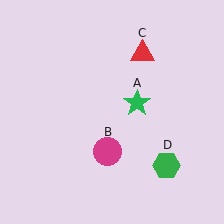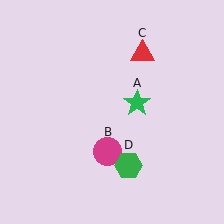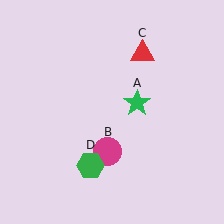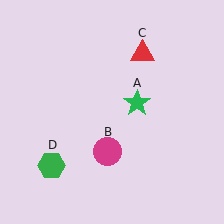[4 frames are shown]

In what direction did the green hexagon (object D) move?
The green hexagon (object D) moved left.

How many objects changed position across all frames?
1 object changed position: green hexagon (object D).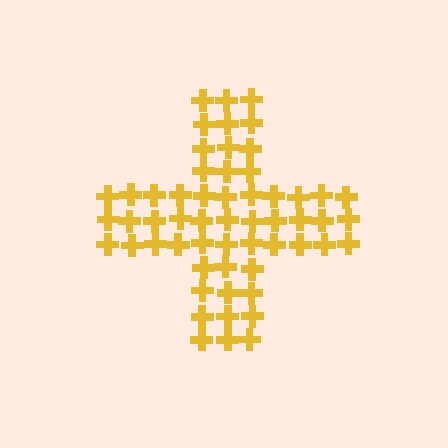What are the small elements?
The small elements are crosses.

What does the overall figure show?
The overall figure shows a cross.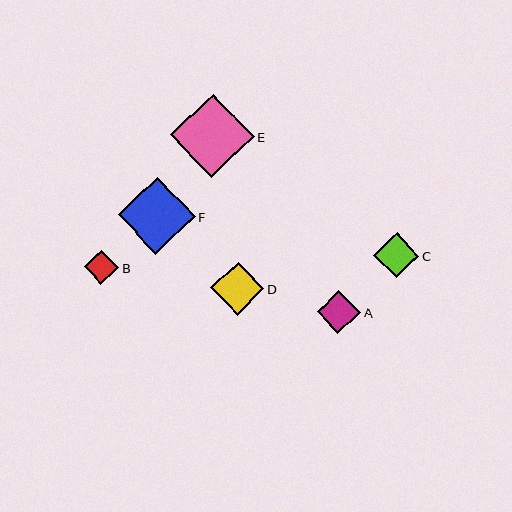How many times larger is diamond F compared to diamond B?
Diamond F is approximately 2.3 times the size of diamond B.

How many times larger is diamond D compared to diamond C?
Diamond D is approximately 1.2 times the size of diamond C.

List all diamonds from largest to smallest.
From largest to smallest: E, F, D, C, A, B.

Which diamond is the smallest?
Diamond B is the smallest with a size of approximately 34 pixels.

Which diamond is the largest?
Diamond E is the largest with a size of approximately 84 pixels.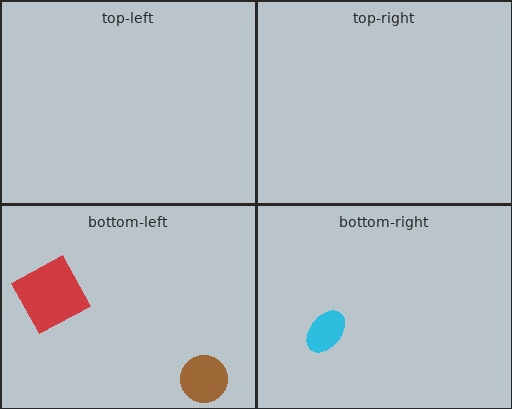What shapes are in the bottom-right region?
The cyan ellipse.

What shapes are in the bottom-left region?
The brown circle, the red square.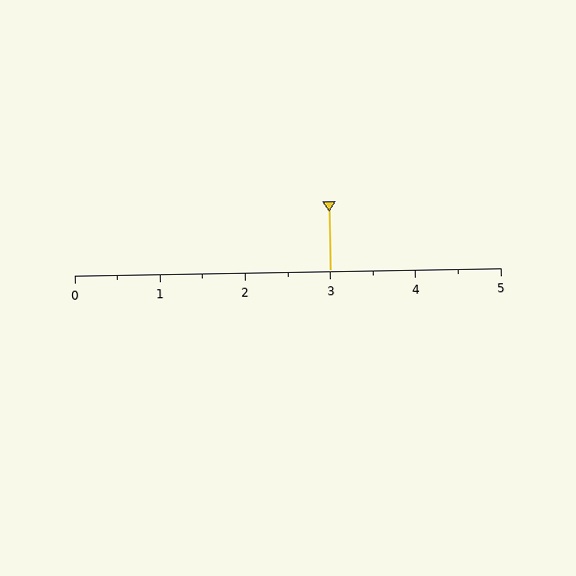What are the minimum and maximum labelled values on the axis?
The axis runs from 0 to 5.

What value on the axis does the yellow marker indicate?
The marker indicates approximately 3.